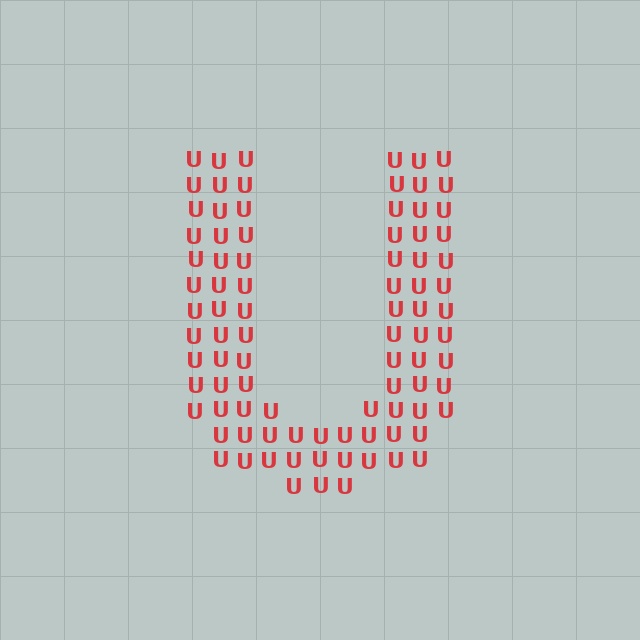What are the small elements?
The small elements are letter U's.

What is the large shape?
The large shape is the letter U.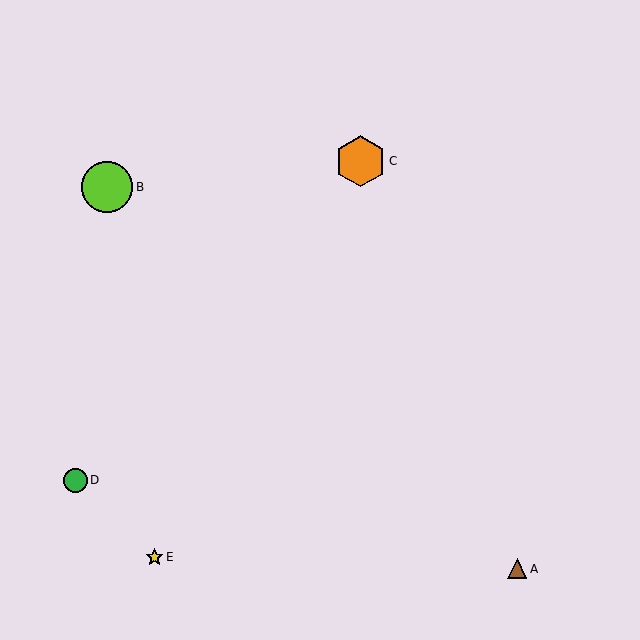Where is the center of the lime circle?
The center of the lime circle is at (107, 187).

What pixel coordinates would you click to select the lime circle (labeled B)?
Click at (107, 187) to select the lime circle B.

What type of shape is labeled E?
Shape E is a yellow star.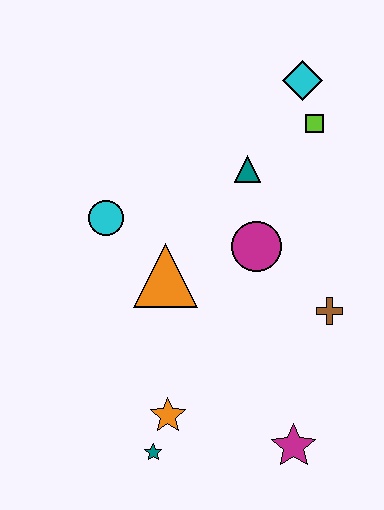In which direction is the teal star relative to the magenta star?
The teal star is to the left of the magenta star.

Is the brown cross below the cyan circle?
Yes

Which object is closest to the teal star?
The orange star is closest to the teal star.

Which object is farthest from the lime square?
The teal star is farthest from the lime square.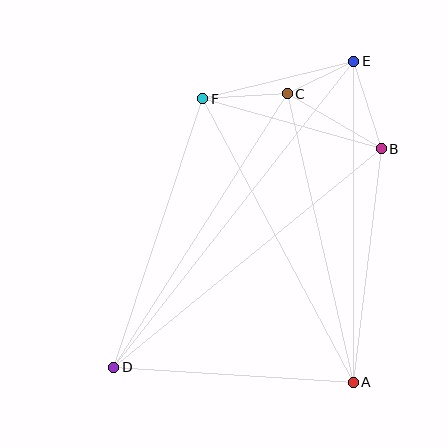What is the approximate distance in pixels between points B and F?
The distance between B and F is approximately 185 pixels.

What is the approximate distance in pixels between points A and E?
The distance between A and E is approximately 321 pixels.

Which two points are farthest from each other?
Points D and E are farthest from each other.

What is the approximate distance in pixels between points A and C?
The distance between A and C is approximately 296 pixels.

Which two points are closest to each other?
Points C and E are closest to each other.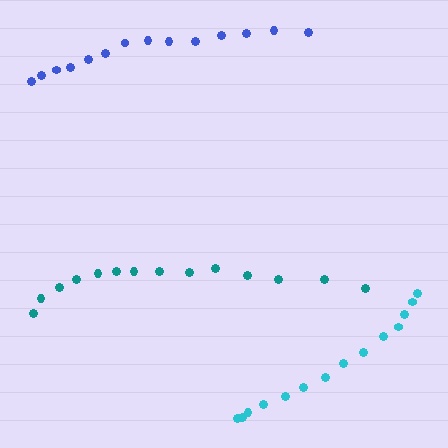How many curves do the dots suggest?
There are 3 distinct paths.